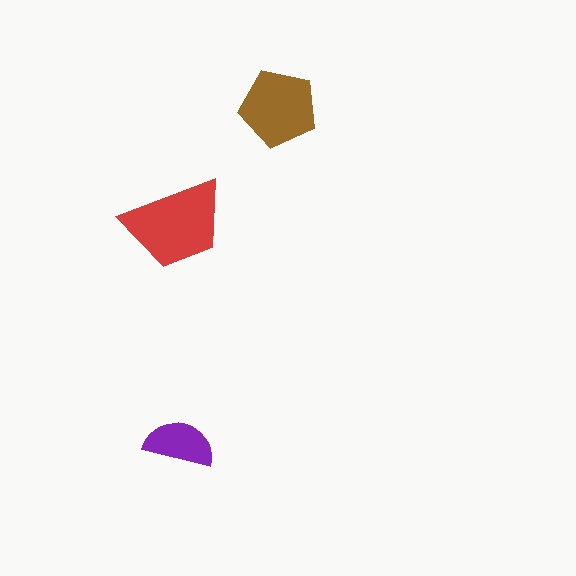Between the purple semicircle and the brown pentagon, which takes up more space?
The brown pentagon.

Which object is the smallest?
The purple semicircle.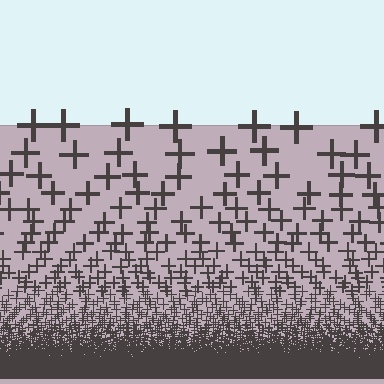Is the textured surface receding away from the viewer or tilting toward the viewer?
The surface appears to tilt toward the viewer. Texture elements get larger and sparser toward the top.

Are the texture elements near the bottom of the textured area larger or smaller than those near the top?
Smaller. The gradient is inverted — elements near the bottom are smaller and denser.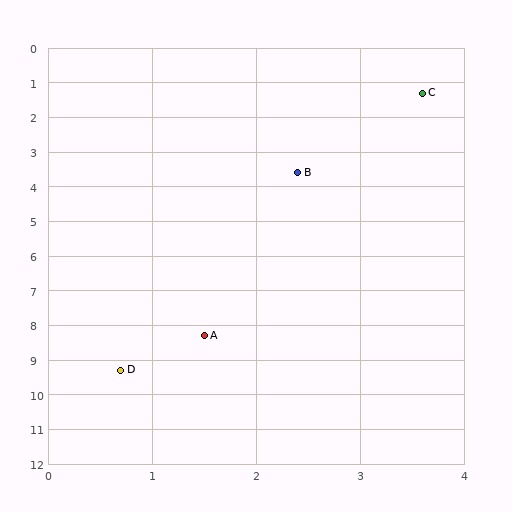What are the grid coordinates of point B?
Point B is at approximately (2.4, 3.6).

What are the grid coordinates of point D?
Point D is at approximately (0.7, 9.3).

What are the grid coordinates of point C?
Point C is at approximately (3.6, 1.3).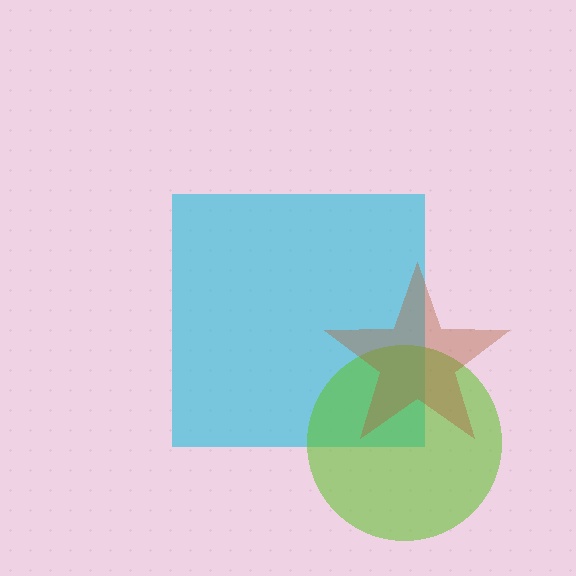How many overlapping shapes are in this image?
There are 3 overlapping shapes in the image.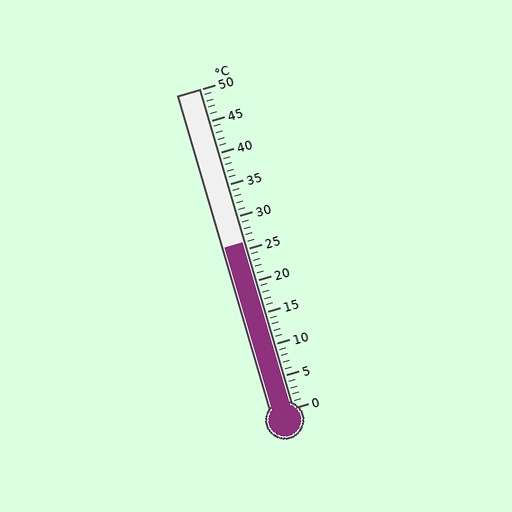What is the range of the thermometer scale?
The thermometer scale ranges from 0°C to 50°C.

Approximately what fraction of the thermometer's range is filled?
The thermometer is filled to approximately 50% of its range.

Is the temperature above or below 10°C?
The temperature is above 10°C.